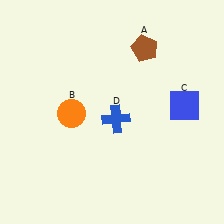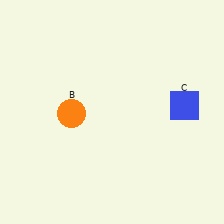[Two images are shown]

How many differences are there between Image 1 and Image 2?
There are 2 differences between the two images.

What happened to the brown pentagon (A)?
The brown pentagon (A) was removed in Image 2. It was in the top-right area of Image 1.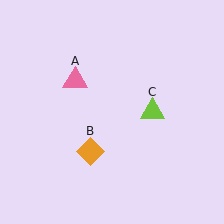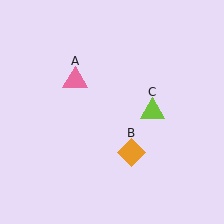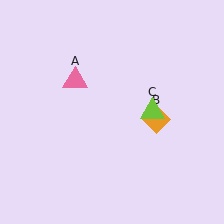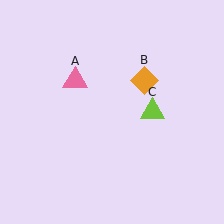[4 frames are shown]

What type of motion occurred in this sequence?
The orange diamond (object B) rotated counterclockwise around the center of the scene.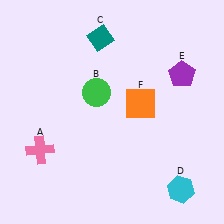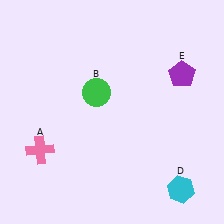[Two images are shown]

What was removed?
The teal diamond (C), the orange square (F) were removed in Image 2.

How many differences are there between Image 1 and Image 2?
There are 2 differences between the two images.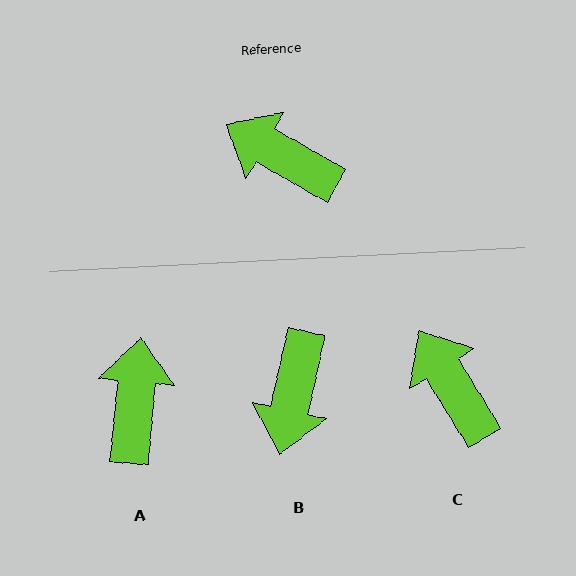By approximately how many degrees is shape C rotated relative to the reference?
Approximately 29 degrees clockwise.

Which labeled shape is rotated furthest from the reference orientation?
B, about 107 degrees away.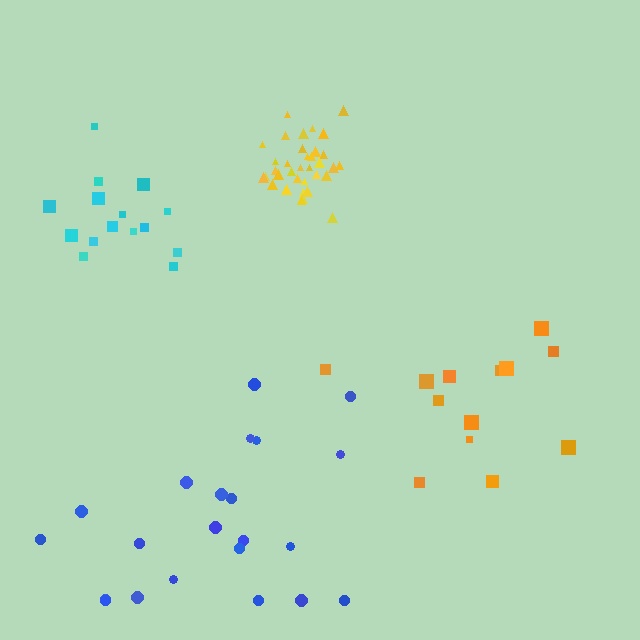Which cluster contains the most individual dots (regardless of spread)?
Yellow (35).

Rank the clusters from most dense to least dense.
yellow, cyan, blue, orange.